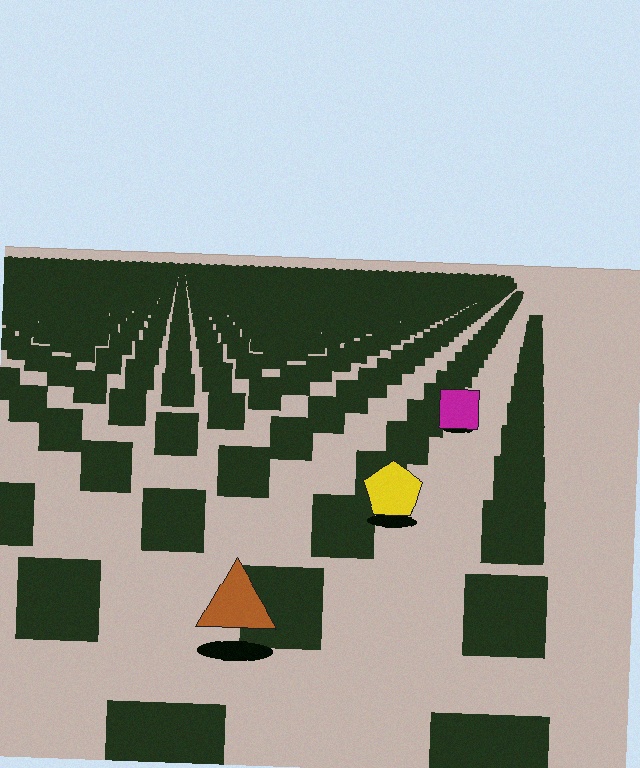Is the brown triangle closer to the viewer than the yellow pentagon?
Yes. The brown triangle is closer — you can tell from the texture gradient: the ground texture is coarser near it.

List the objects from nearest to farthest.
From nearest to farthest: the brown triangle, the yellow pentagon, the magenta square.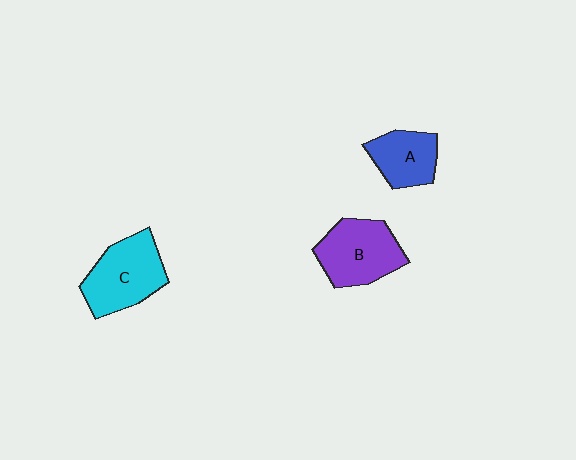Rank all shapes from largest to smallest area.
From largest to smallest: C (cyan), B (purple), A (blue).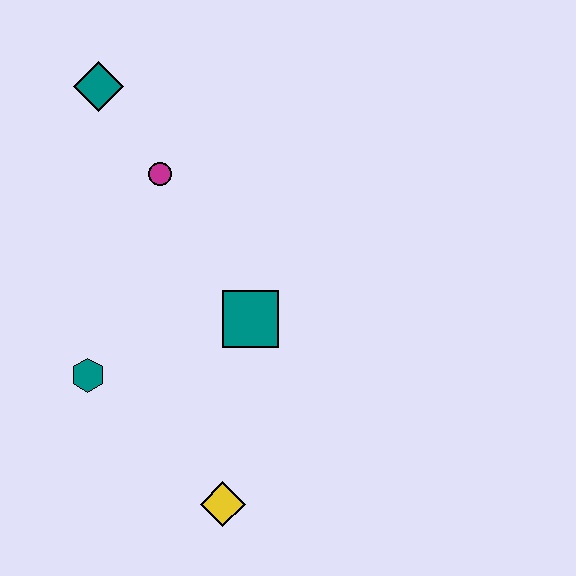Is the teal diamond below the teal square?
No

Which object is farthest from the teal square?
The teal diamond is farthest from the teal square.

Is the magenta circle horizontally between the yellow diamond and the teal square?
No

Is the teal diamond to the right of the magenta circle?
No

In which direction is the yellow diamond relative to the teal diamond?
The yellow diamond is below the teal diamond.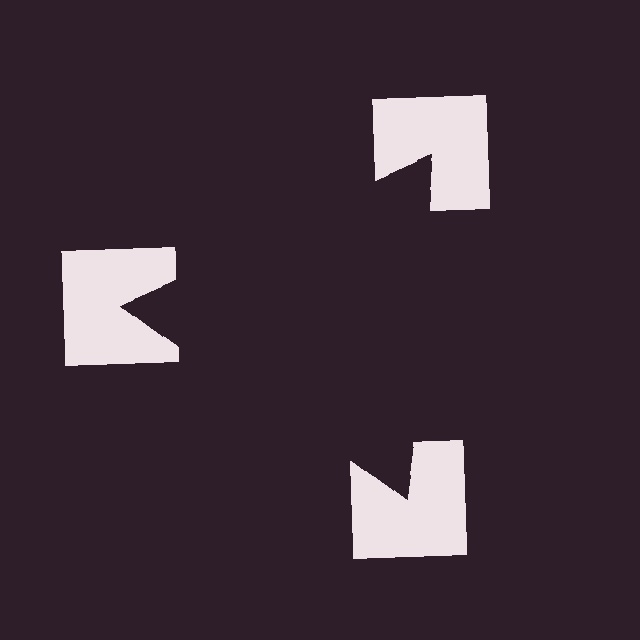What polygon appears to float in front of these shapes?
An illusory triangle — its edges are inferred from the aligned wedge cuts in the notched squares, not physically drawn.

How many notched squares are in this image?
There are 3 — one at each vertex of the illusory triangle.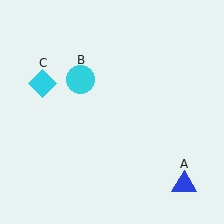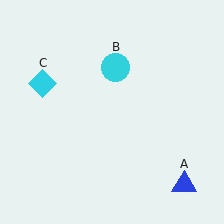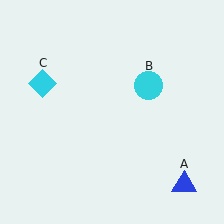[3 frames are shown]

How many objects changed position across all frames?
1 object changed position: cyan circle (object B).